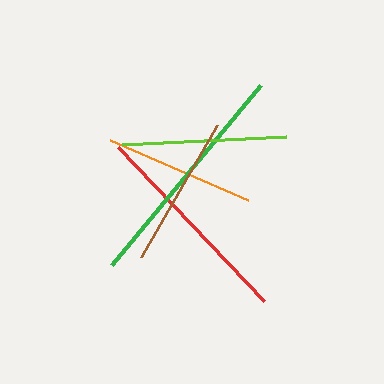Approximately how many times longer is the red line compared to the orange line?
The red line is approximately 1.4 times the length of the orange line.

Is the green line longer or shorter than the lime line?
The green line is longer than the lime line.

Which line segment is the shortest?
The orange line is the shortest at approximately 151 pixels.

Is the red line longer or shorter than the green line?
The green line is longer than the red line.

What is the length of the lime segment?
The lime segment is approximately 164 pixels long.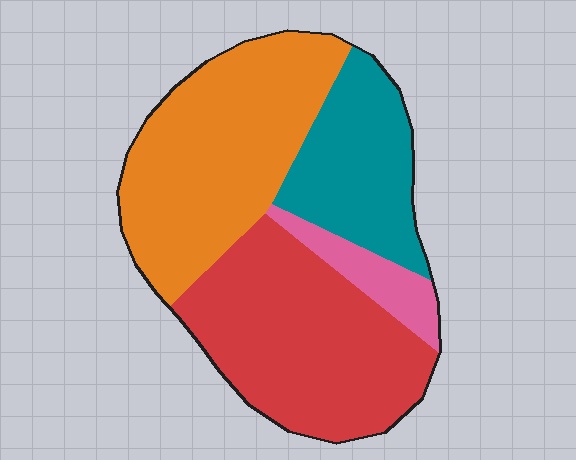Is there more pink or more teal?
Teal.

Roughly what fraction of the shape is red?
Red covers around 35% of the shape.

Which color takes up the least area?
Pink, at roughly 5%.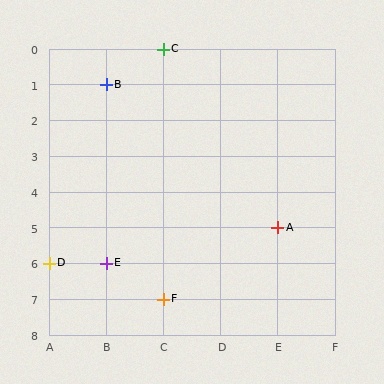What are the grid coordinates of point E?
Point E is at grid coordinates (B, 6).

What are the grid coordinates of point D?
Point D is at grid coordinates (A, 6).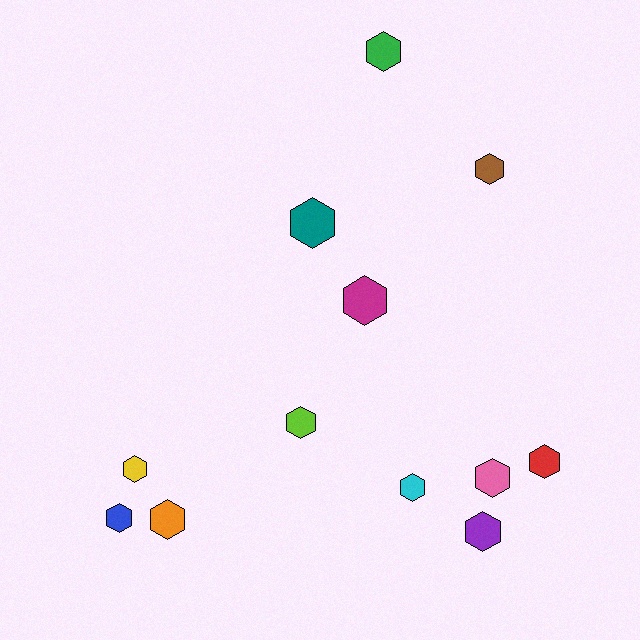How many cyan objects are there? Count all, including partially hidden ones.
There is 1 cyan object.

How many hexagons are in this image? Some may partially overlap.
There are 12 hexagons.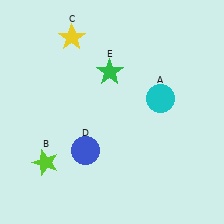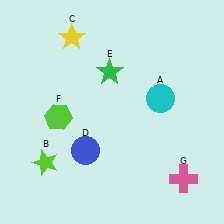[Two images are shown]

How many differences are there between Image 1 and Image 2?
There are 2 differences between the two images.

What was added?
A lime hexagon (F), a pink cross (G) were added in Image 2.